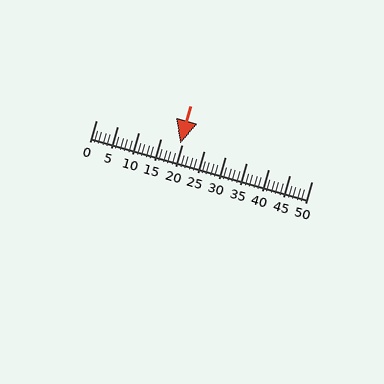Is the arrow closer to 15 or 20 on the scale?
The arrow is closer to 20.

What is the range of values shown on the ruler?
The ruler shows values from 0 to 50.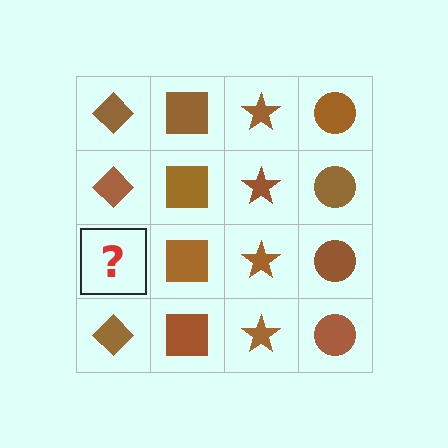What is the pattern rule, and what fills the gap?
The rule is that each column has a consistent shape. The gap should be filled with a brown diamond.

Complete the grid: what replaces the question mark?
The question mark should be replaced with a brown diamond.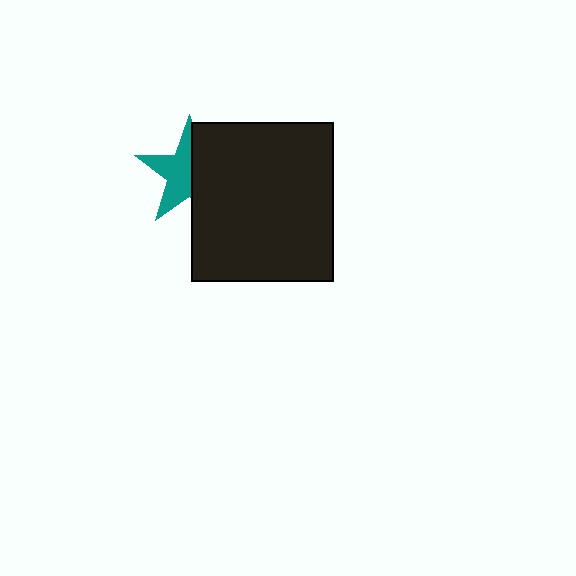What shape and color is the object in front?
The object in front is a black rectangle.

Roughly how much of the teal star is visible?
About half of it is visible (roughly 54%).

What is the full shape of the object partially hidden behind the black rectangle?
The partially hidden object is a teal star.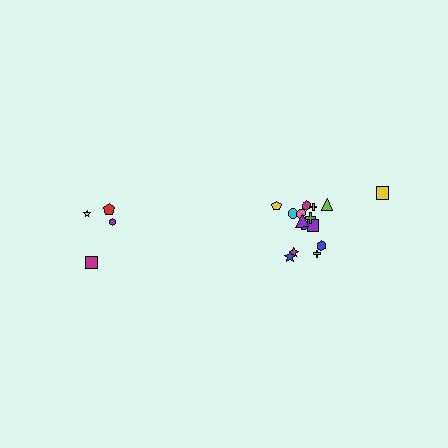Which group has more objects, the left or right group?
The right group.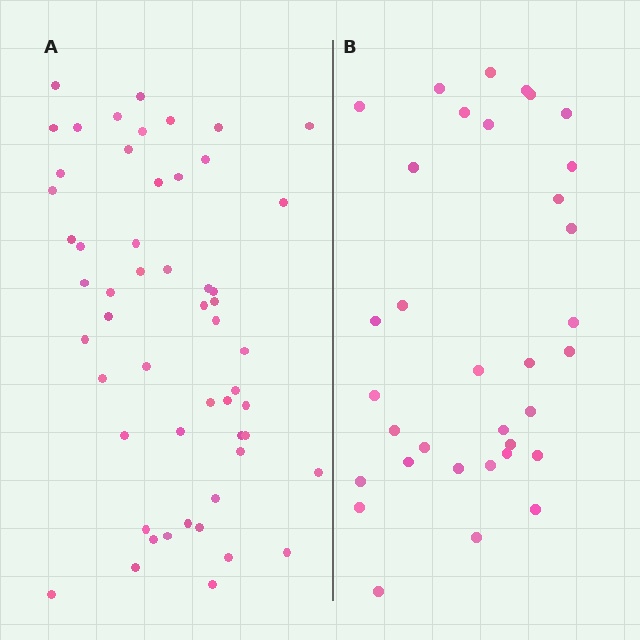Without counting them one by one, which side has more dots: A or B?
Region A (the left region) has more dots.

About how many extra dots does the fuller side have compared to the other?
Region A has approximately 20 more dots than region B.